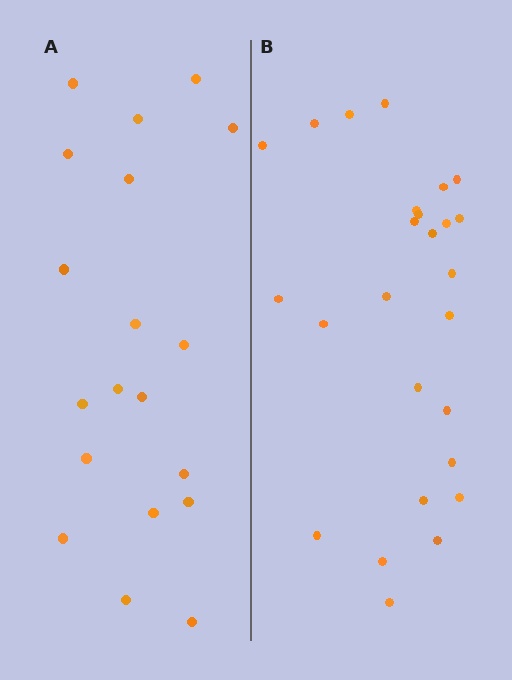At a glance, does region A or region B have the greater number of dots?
Region B (the right region) has more dots.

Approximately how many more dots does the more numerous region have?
Region B has roughly 8 or so more dots than region A.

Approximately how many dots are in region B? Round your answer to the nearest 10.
About 30 dots. (The exact count is 26, which rounds to 30.)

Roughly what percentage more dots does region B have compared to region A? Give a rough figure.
About 35% more.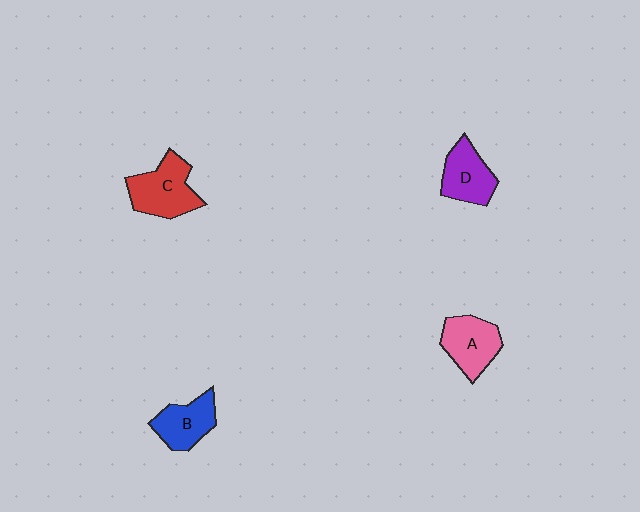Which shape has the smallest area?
Shape B (blue).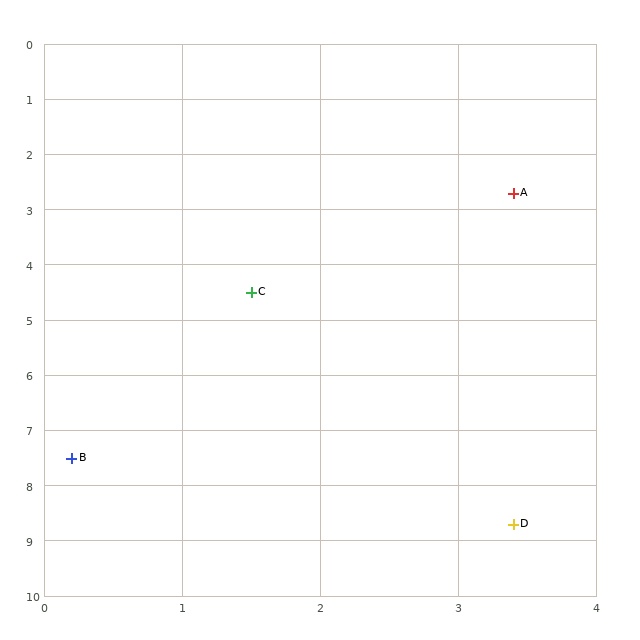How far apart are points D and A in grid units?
Points D and A are about 6.0 grid units apart.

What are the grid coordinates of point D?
Point D is at approximately (3.4, 8.7).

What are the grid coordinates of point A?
Point A is at approximately (3.4, 2.7).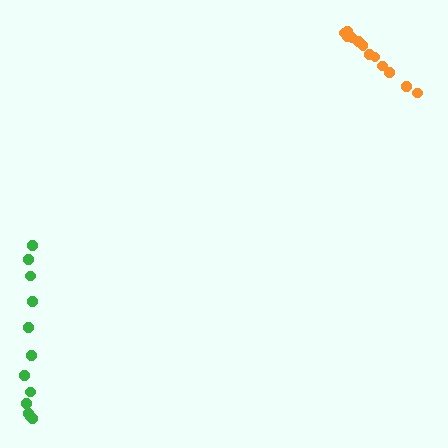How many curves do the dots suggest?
There are 2 distinct paths.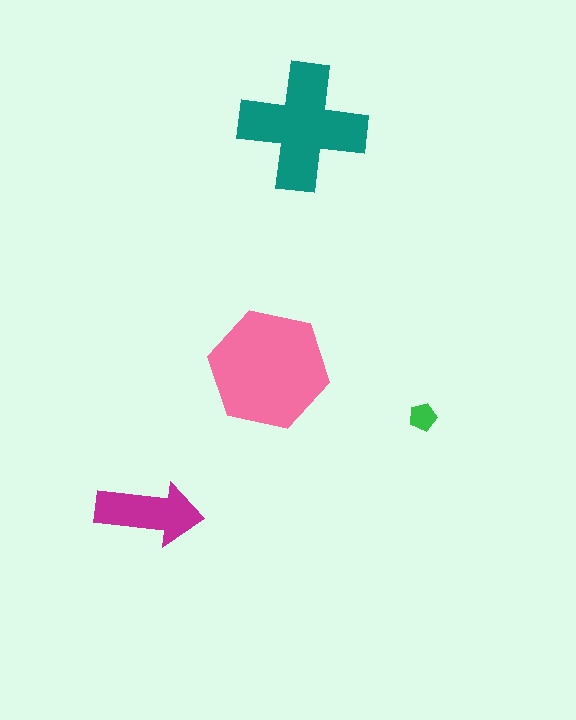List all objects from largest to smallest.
The pink hexagon, the teal cross, the magenta arrow, the green pentagon.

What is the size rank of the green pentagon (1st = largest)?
4th.